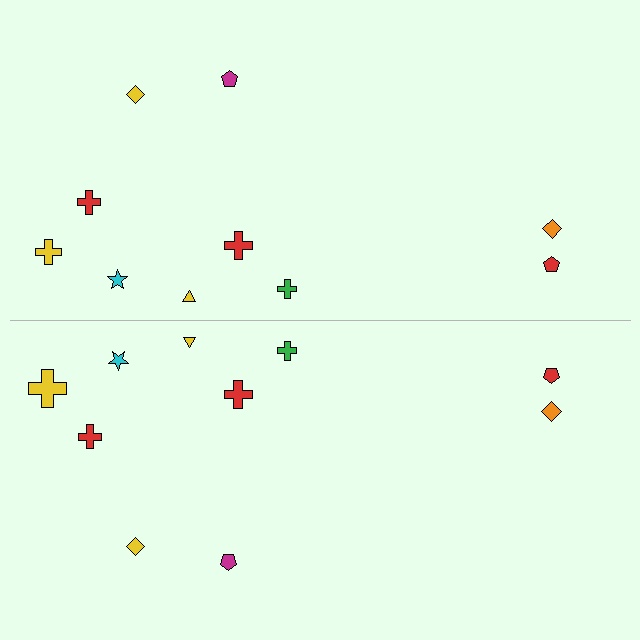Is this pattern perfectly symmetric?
No, the pattern is not perfectly symmetric. The yellow cross on the bottom side has a different size than its mirror counterpart.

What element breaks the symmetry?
The yellow cross on the bottom side has a different size than its mirror counterpart.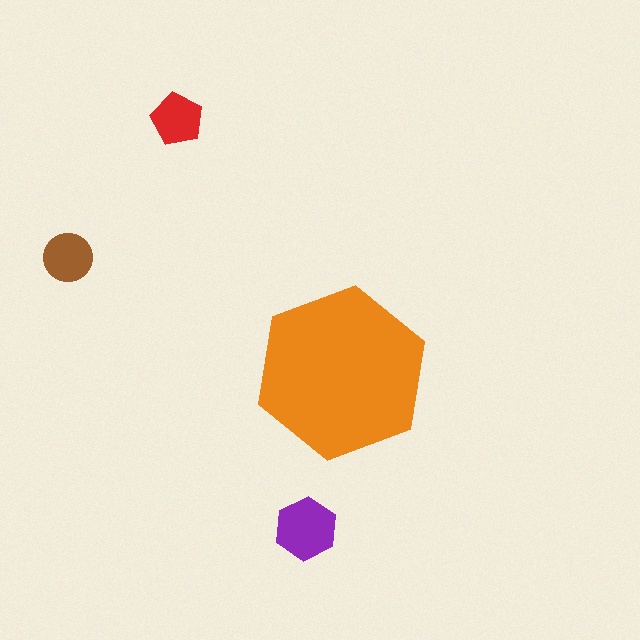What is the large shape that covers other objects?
An orange hexagon.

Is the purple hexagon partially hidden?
No, the purple hexagon is fully visible.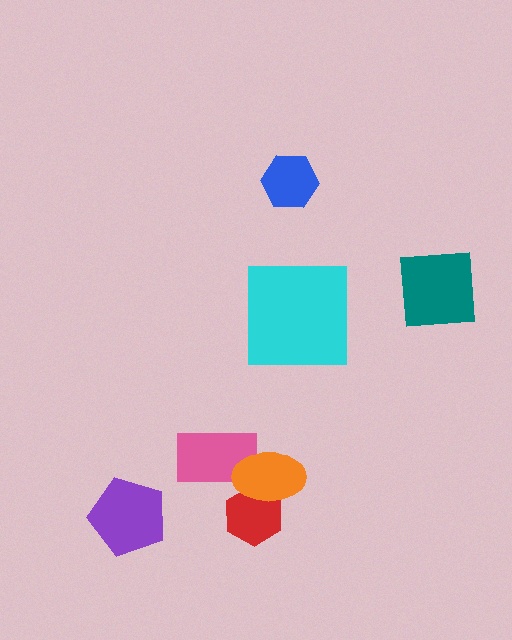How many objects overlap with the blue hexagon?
0 objects overlap with the blue hexagon.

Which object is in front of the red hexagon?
The orange ellipse is in front of the red hexagon.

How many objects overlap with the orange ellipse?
2 objects overlap with the orange ellipse.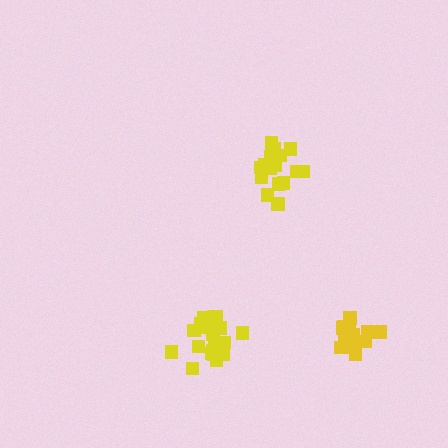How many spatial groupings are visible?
There are 3 spatial groupings.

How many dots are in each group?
Group 1: 20 dots, Group 2: 17 dots, Group 3: 16 dots (53 total).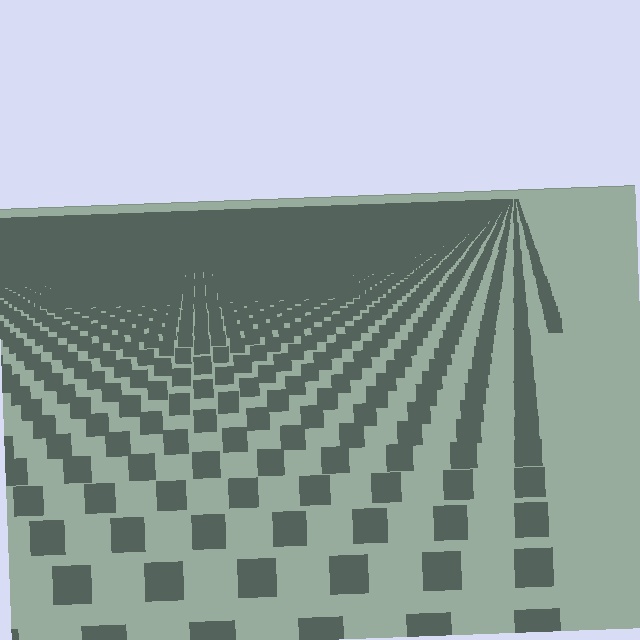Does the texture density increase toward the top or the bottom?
Density increases toward the top.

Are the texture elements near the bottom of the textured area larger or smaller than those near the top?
Larger. Near the bottom, elements are closer to the viewer and appear at a bigger on-screen size.